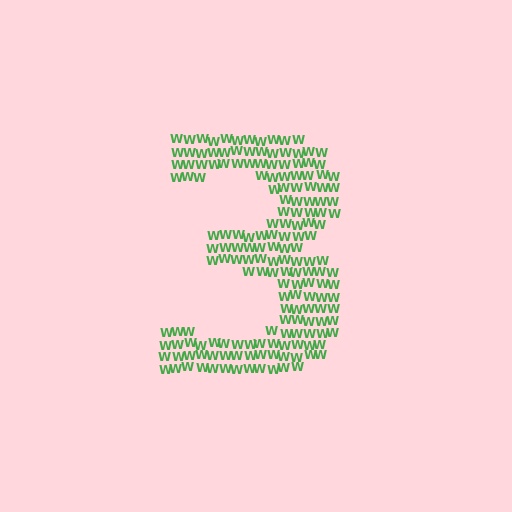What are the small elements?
The small elements are letter W's.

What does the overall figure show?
The overall figure shows the digit 3.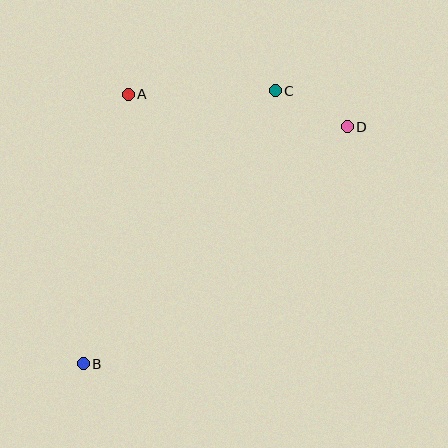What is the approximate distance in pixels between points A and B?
The distance between A and B is approximately 273 pixels.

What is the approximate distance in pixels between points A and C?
The distance between A and C is approximately 147 pixels.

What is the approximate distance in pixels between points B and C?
The distance between B and C is approximately 334 pixels.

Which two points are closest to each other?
Points C and D are closest to each other.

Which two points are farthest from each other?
Points B and D are farthest from each other.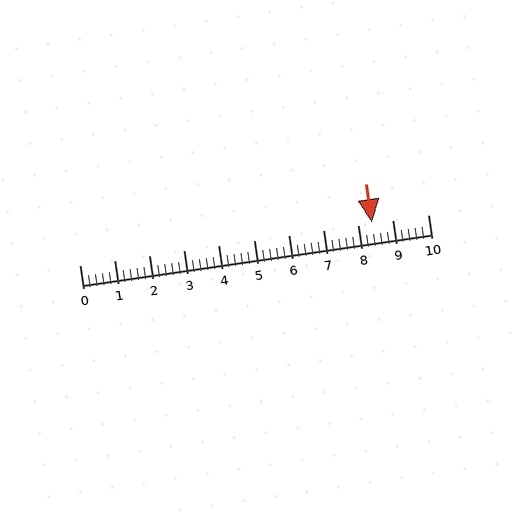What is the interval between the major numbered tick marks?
The major tick marks are spaced 1 units apart.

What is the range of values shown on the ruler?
The ruler shows values from 0 to 10.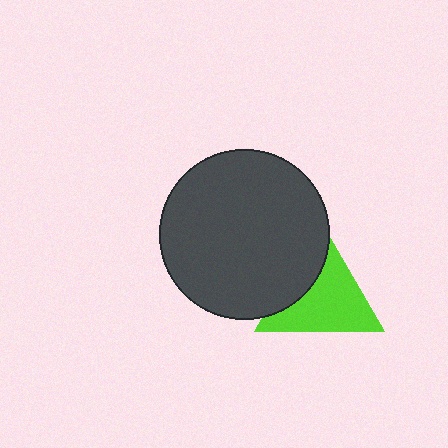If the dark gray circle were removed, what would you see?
You would see the complete lime triangle.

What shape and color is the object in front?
The object in front is a dark gray circle.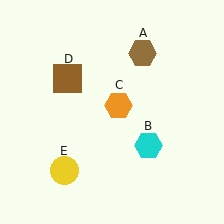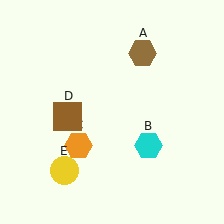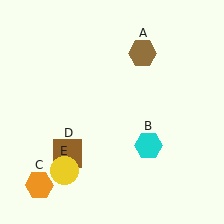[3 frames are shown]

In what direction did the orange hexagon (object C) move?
The orange hexagon (object C) moved down and to the left.